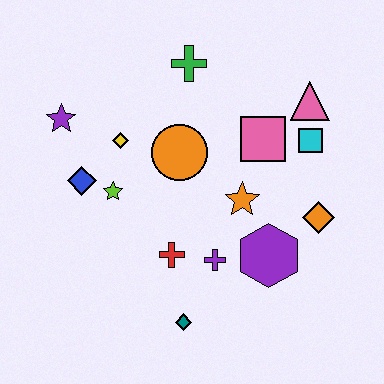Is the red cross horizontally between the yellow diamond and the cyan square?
Yes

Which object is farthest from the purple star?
The orange diamond is farthest from the purple star.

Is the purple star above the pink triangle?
No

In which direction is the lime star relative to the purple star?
The lime star is below the purple star.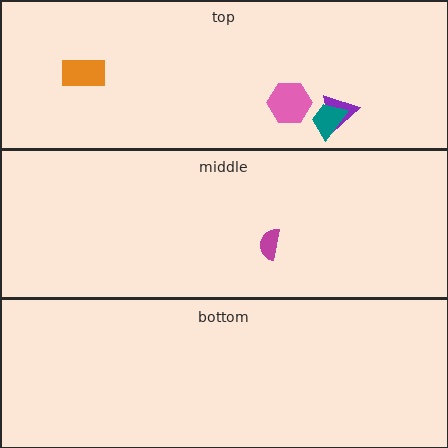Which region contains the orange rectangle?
The top region.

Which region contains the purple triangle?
The top region.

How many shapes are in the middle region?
1.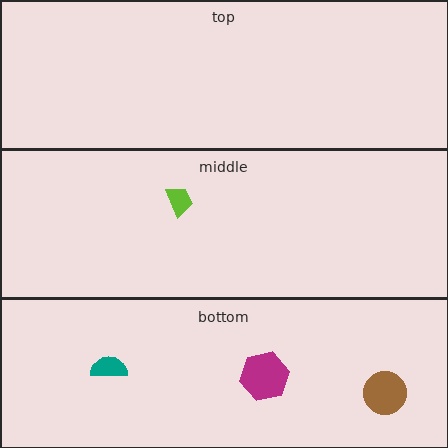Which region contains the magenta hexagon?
The bottom region.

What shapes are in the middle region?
The lime trapezoid.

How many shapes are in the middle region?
1.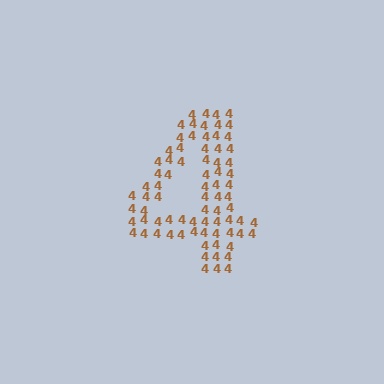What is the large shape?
The large shape is the digit 4.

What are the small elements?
The small elements are digit 4's.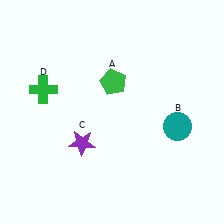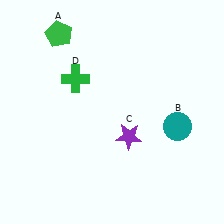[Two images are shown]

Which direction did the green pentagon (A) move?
The green pentagon (A) moved left.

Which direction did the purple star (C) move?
The purple star (C) moved right.